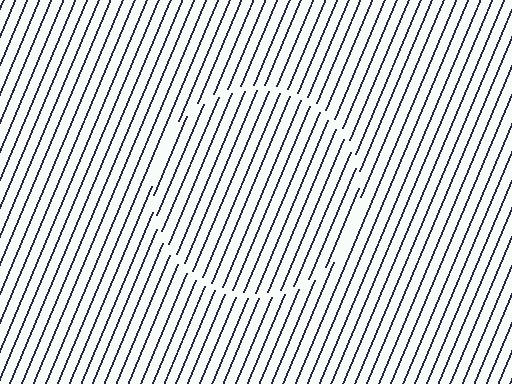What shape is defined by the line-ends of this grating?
An illusory circle. The interior of the shape contains the same grating, shifted by half a period — the contour is defined by the phase discontinuity where line-ends from the inner and outer gratings abut.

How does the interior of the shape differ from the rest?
The interior of the shape contains the same grating, shifted by half a period — the contour is defined by the phase discontinuity where line-ends from the inner and outer gratings abut.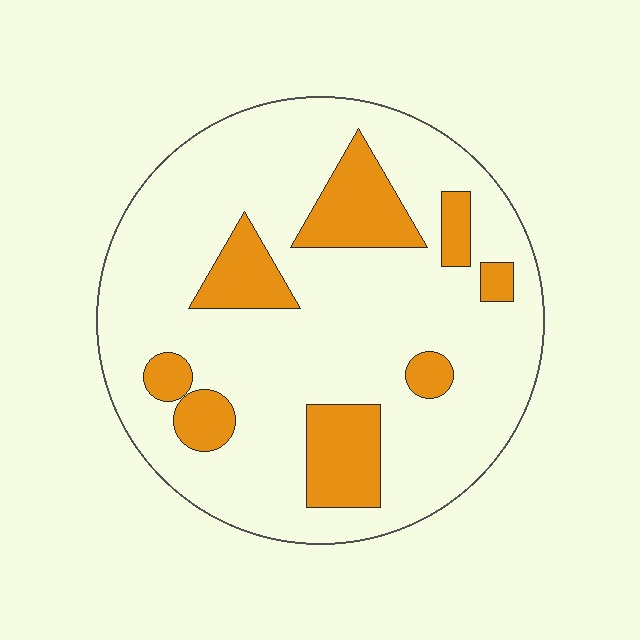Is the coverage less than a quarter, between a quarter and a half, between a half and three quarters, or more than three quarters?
Less than a quarter.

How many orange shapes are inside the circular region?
8.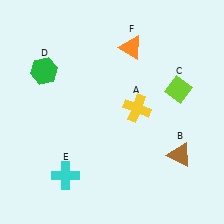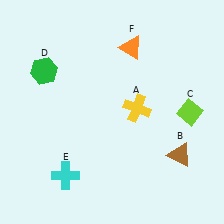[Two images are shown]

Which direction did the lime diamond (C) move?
The lime diamond (C) moved down.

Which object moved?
The lime diamond (C) moved down.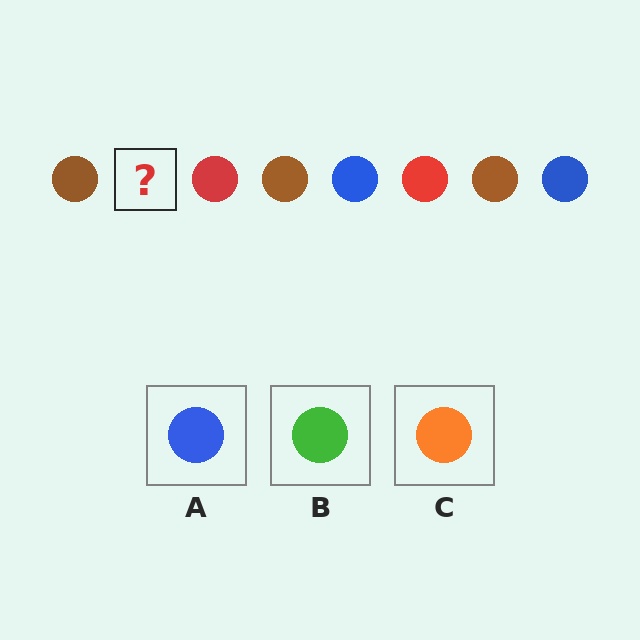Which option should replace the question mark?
Option A.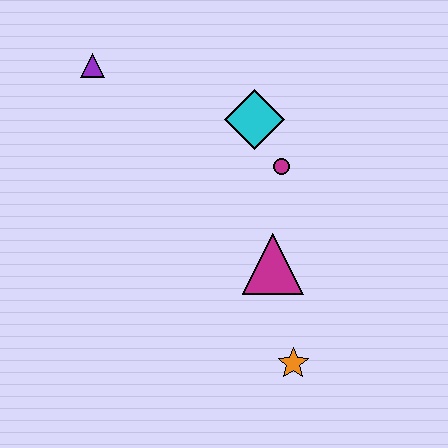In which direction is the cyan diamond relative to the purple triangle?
The cyan diamond is to the right of the purple triangle.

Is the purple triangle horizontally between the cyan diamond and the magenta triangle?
No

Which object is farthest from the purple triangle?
The orange star is farthest from the purple triangle.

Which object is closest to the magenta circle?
The cyan diamond is closest to the magenta circle.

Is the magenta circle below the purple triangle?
Yes